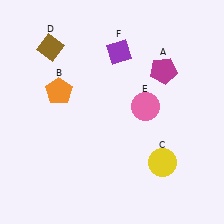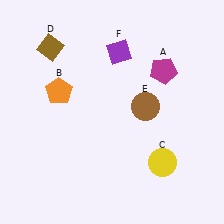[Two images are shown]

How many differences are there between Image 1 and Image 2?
There is 1 difference between the two images.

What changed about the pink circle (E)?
In Image 1, E is pink. In Image 2, it changed to brown.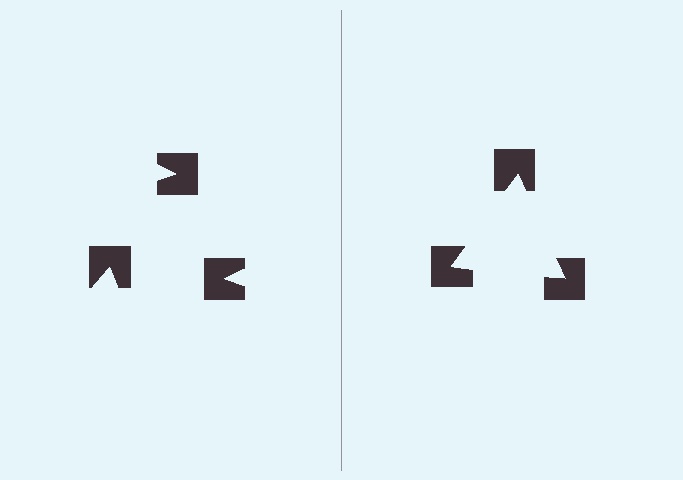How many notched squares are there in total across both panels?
6 — 3 on each side.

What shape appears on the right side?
An illusory triangle.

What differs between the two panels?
The notched squares are positioned identically on both sides; only the wedge orientations differ. On the right they align to a triangle; on the left they are misaligned.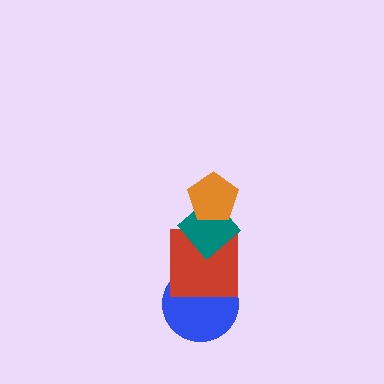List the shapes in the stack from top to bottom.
From top to bottom: the orange pentagon, the teal diamond, the red square, the blue circle.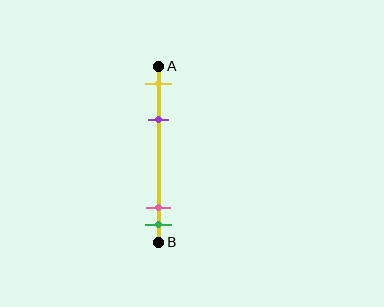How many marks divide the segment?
There are 4 marks dividing the segment.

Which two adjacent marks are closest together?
The pink and green marks are the closest adjacent pair.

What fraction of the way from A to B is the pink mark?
The pink mark is approximately 80% (0.8) of the way from A to B.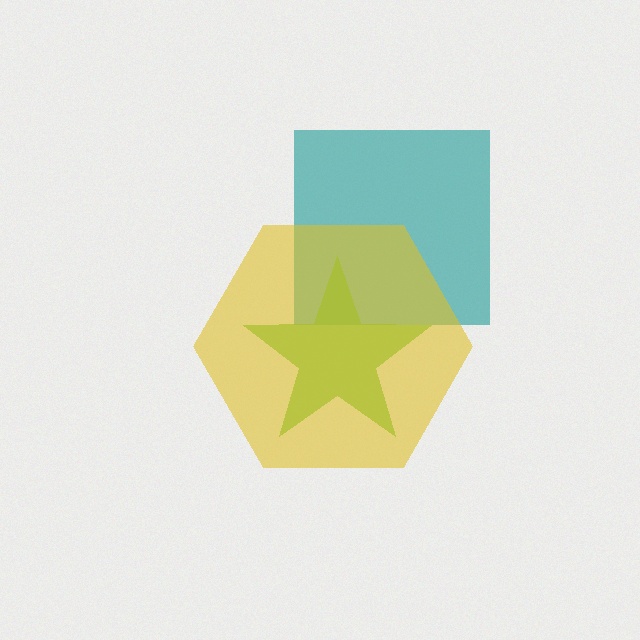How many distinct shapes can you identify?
There are 3 distinct shapes: a teal square, a lime star, a yellow hexagon.